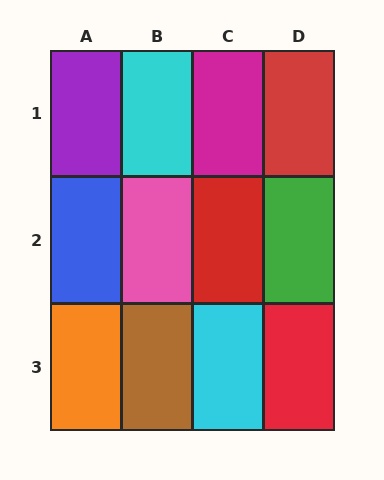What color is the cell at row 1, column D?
Red.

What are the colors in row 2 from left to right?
Blue, pink, red, green.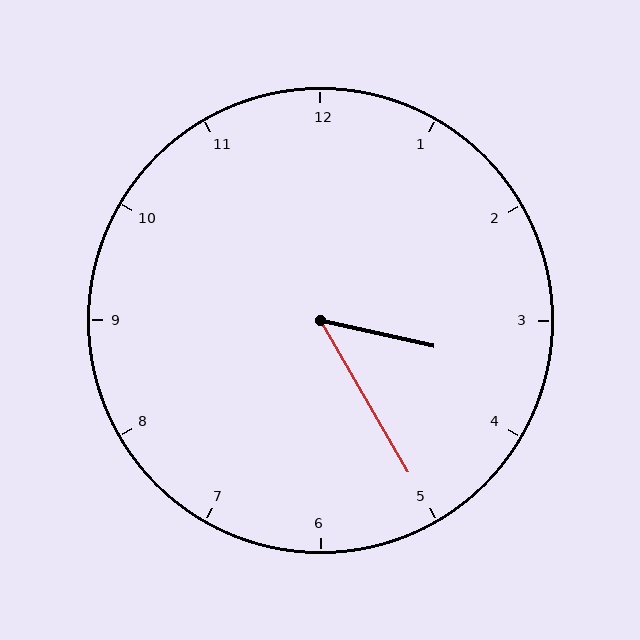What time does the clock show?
3:25.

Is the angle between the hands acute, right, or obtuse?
It is acute.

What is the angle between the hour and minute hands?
Approximately 48 degrees.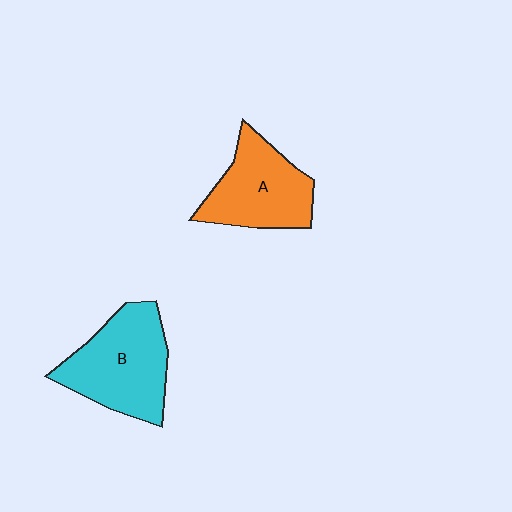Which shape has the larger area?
Shape B (cyan).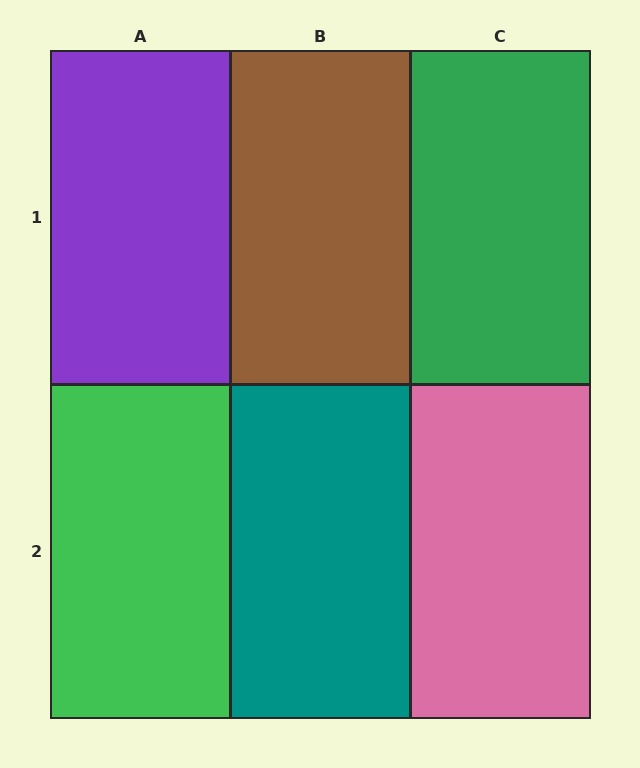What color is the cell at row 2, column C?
Pink.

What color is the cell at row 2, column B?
Teal.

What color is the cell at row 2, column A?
Green.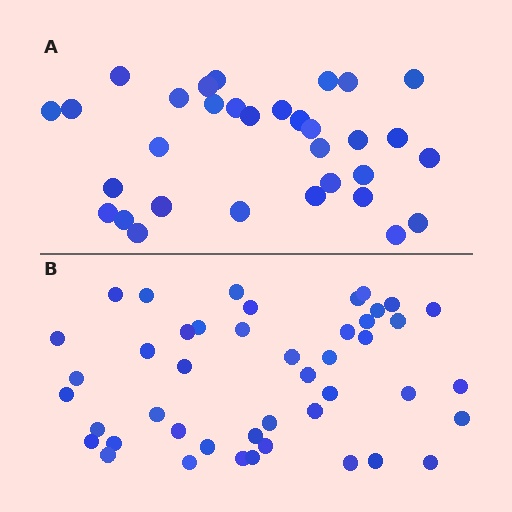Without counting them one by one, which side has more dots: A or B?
Region B (the bottom region) has more dots.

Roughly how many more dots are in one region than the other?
Region B has approximately 15 more dots than region A.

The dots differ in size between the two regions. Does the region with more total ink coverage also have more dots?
No. Region A has more total ink coverage because its dots are larger, but region B actually contains more individual dots. Total area can be misleading — the number of items is what matters here.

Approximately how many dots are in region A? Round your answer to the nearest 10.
About 30 dots. (The exact count is 32, which rounds to 30.)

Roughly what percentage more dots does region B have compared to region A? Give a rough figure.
About 40% more.